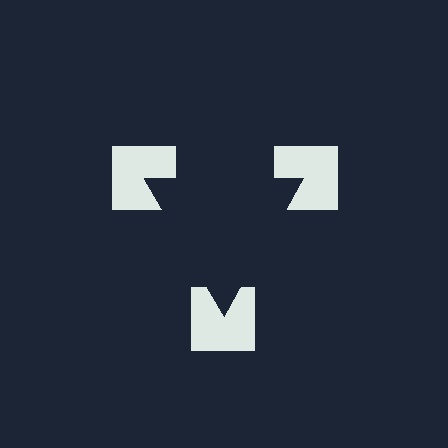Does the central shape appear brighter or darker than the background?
It typically appears slightly darker than the background, even though no actual brightness change is drawn.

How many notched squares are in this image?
There are 3 — one at each vertex of the illusory triangle.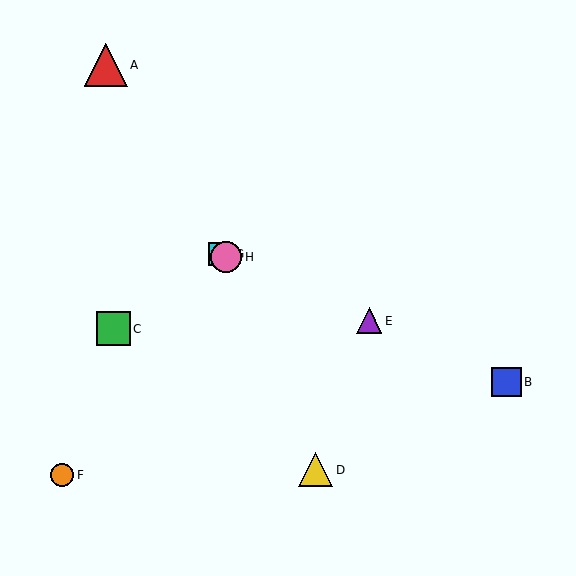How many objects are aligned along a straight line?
4 objects (B, E, G, H) are aligned along a straight line.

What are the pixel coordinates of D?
Object D is at (316, 470).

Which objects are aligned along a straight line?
Objects B, E, G, H are aligned along a straight line.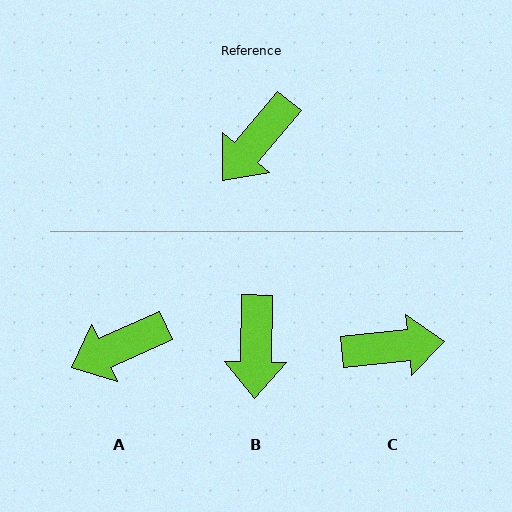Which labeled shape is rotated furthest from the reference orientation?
C, about 136 degrees away.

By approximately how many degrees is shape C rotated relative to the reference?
Approximately 136 degrees counter-clockwise.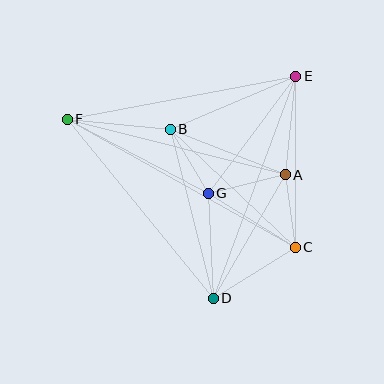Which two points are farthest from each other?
Points C and F are farthest from each other.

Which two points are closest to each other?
Points A and C are closest to each other.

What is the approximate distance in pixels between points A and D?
The distance between A and D is approximately 143 pixels.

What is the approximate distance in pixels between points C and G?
The distance between C and G is approximately 102 pixels.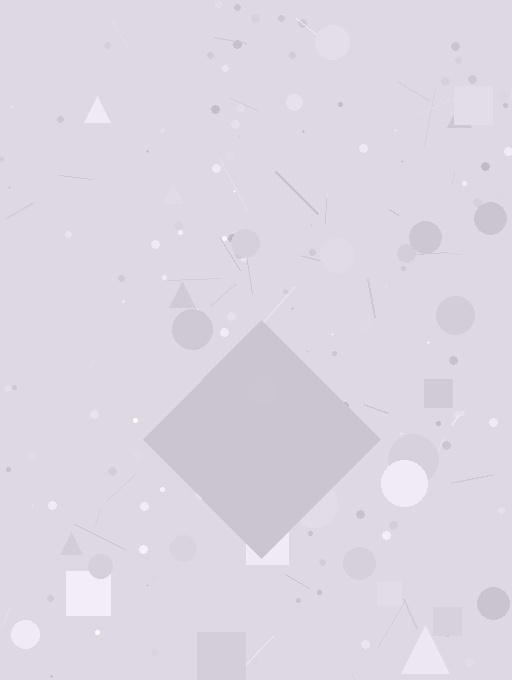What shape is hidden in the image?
A diamond is hidden in the image.